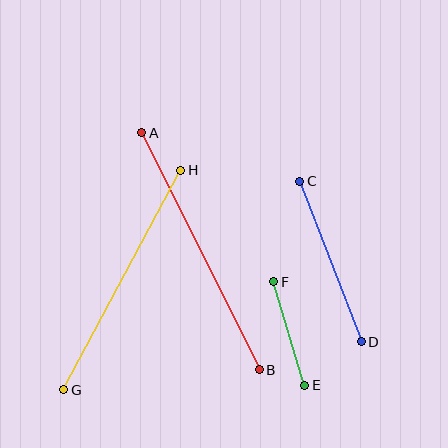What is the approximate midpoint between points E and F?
The midpoint is at approximately (289, 333) pixels.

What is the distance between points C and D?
The distance is approximately 172 pixels.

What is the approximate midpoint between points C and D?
The midpoint is at approximately (330, 262) pixels.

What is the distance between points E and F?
The distance is approximately 108 pixels.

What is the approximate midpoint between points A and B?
The midpoint is at approximately (201, 251) pixels.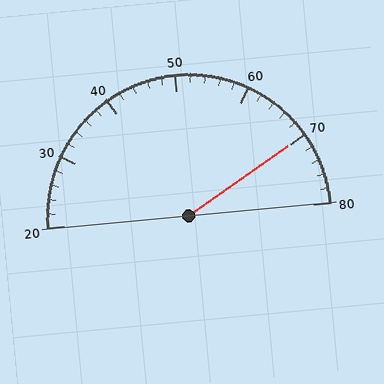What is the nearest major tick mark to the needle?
The nearest major tick mark is 70.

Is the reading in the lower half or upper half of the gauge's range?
The reading is in the upper half of the range (20 to 80).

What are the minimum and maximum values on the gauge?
The gauge ranges from 20 to 80.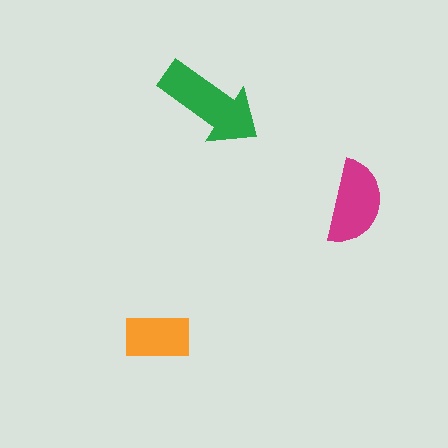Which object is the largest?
The green arrow.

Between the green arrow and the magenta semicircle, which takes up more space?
The green arrow.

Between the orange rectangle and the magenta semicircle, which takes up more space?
The magenta semicircle.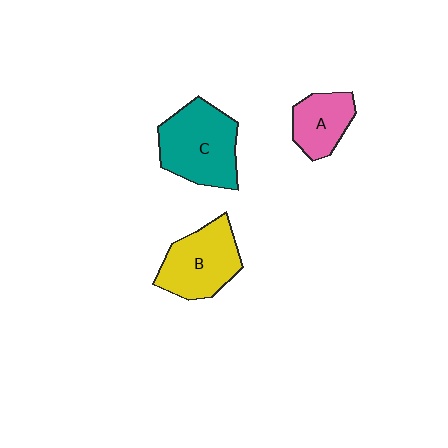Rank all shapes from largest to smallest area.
From largest to smallest: C (teal), B (yellow), A (pink).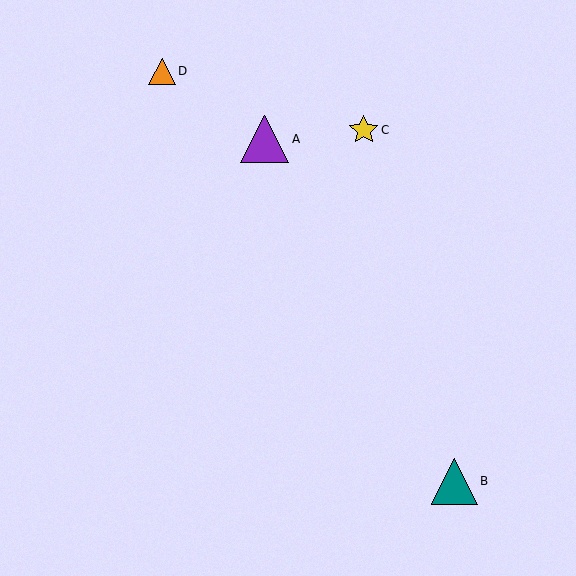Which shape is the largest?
The purple triangle (labeled A) is the largest.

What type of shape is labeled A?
Shape A is a purple triangle.